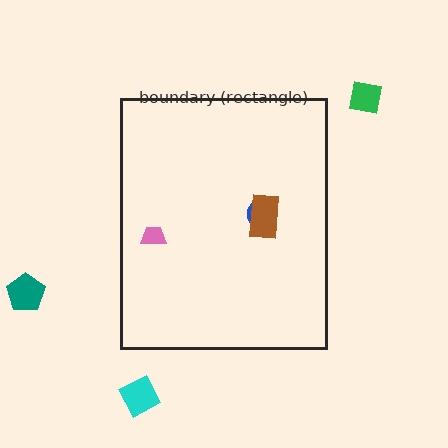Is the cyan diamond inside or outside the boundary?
Outside.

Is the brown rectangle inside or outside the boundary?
Inside.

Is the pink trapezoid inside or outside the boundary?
Inside.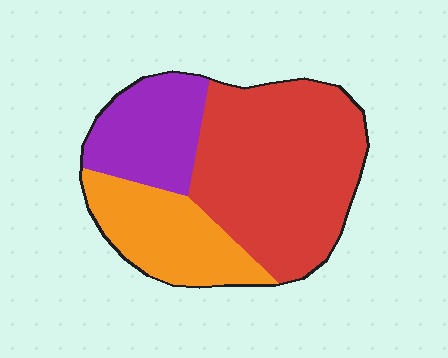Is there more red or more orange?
Red.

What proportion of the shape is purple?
Purple covers about 20% of the shape.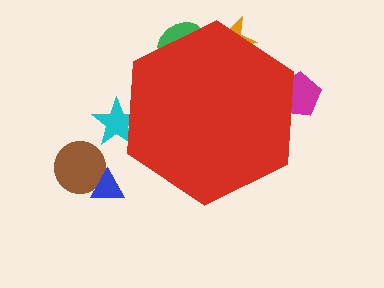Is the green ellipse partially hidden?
Yes, the green ellipse is partially hidden behind the red hexagon.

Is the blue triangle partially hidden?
No, the blue triangle is fully visible.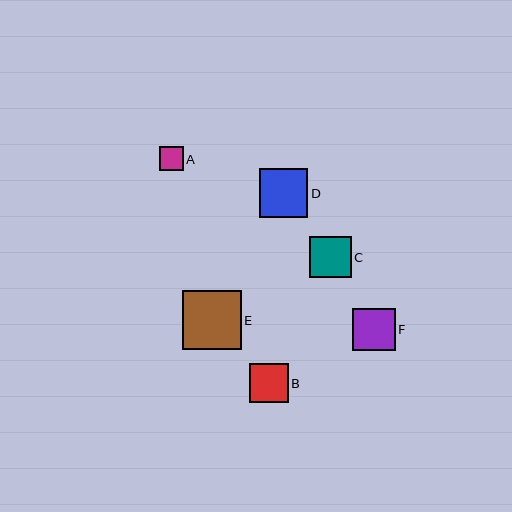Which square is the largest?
Square E is the largest with a size of approximately 58 pixels.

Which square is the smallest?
Square A is the smallest with a size of approximately 24 pixels.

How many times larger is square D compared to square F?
Square D is approximately 1.1 times the size of square F.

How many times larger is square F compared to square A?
Square F is approximately 1.8 times the size of square A.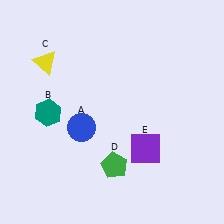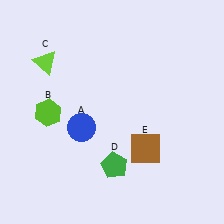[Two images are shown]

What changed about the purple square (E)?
In Image 1, E is purple. In Image 2, it changed to brown.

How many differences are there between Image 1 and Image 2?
There are 3 differences between the two images.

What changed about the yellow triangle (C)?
In Image 1, C is yellow. In Image 2, it changed to lime.